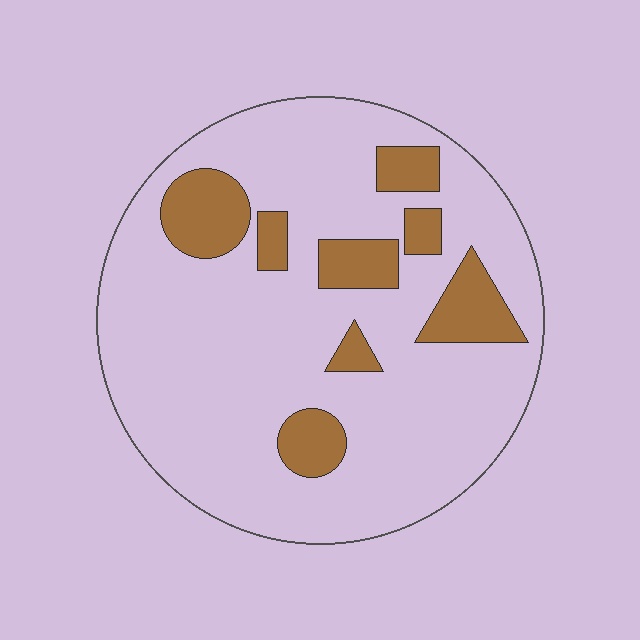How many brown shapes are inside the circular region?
8.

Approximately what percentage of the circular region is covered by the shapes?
Approximately 20%.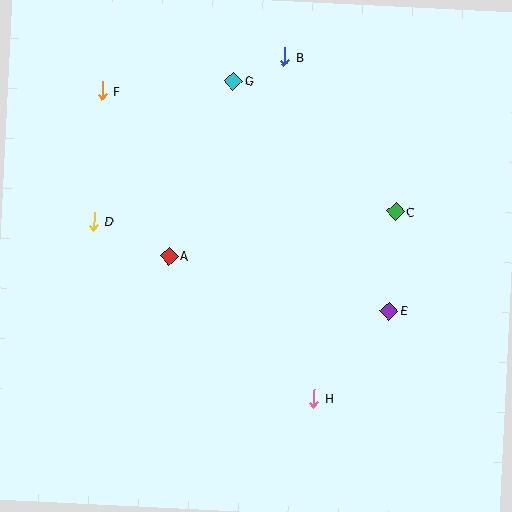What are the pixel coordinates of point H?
Point H is at (314, 398).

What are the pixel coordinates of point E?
Point E is at (389, 311).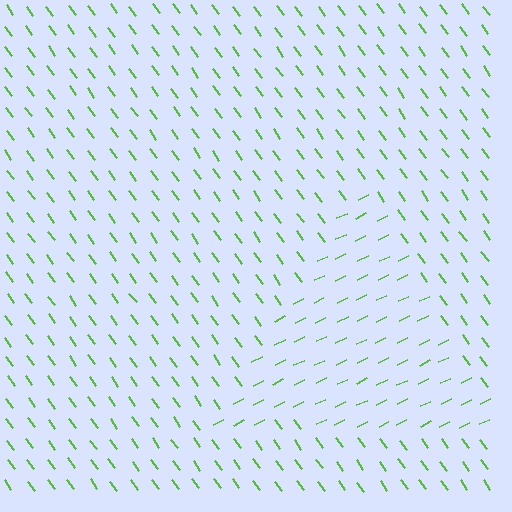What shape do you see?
I see a triangle.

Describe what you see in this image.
The image is filled with small lime line segments. A triangle region in the image has lines oriented differently from the surrounding lines, creating a visible texture boundary.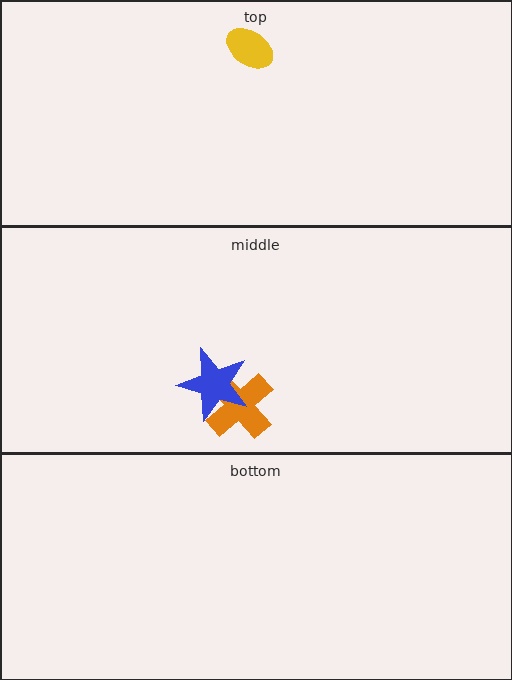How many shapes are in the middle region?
2.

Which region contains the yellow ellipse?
The top region.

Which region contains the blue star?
The middle region.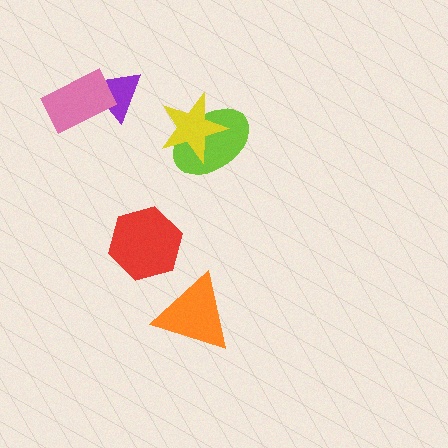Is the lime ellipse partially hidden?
Yes, it is partially covered by another shape.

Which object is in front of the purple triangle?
The pink rectangle is in front of the purple triangle.